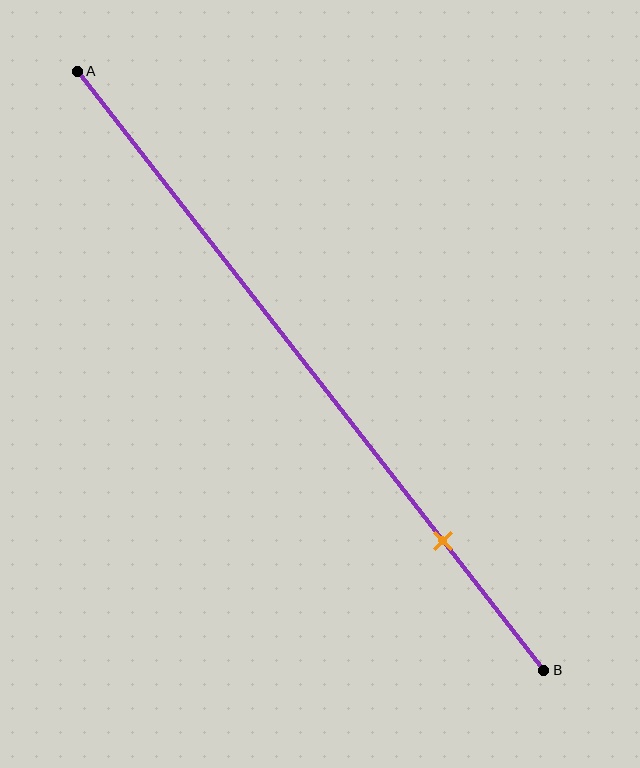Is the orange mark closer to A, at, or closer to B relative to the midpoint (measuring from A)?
The orange mark is closer to point B than the midpoint of segment AB.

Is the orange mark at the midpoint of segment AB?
No, the mark is at about 80% from A, not at the 50% midpoint.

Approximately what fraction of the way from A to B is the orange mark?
The orange mark is approximately 80% of the way from A to B.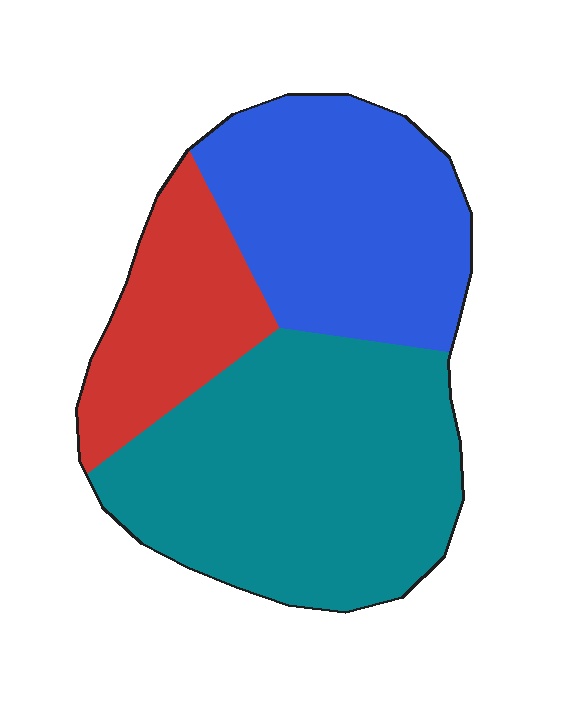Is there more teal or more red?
Teal.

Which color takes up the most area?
Teal, at roughly 45%.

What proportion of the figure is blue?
Blue covers roughly 35% of the figure.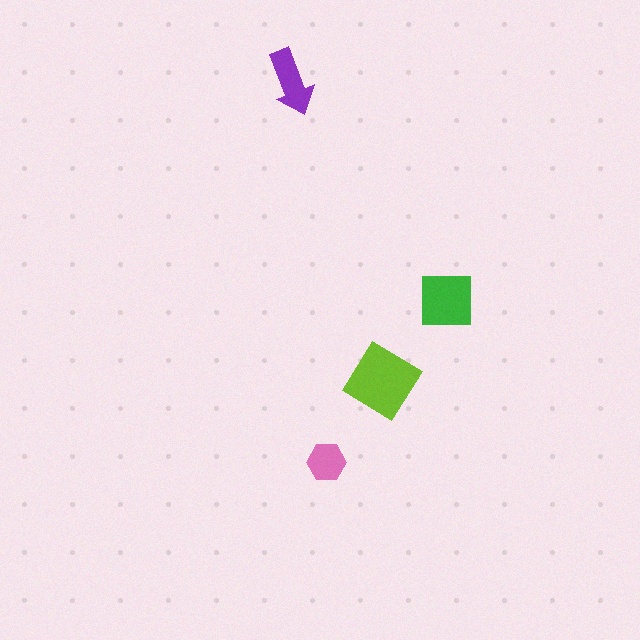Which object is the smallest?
The pink hexagon.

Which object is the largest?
The lime diamond.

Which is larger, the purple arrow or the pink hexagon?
The purple arrow.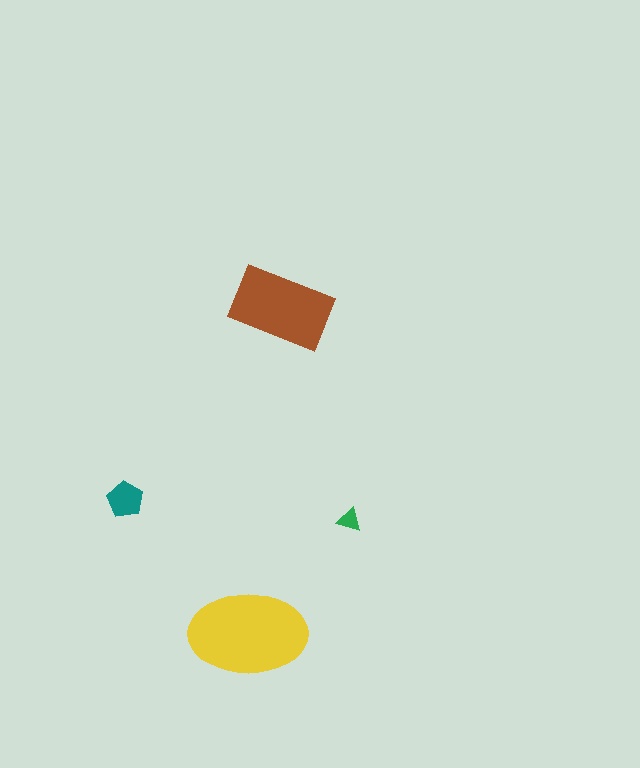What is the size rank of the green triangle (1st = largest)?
4th.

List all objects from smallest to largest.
The green triangle, the teal pentagon, the brown rectangle, the yellow ellipse.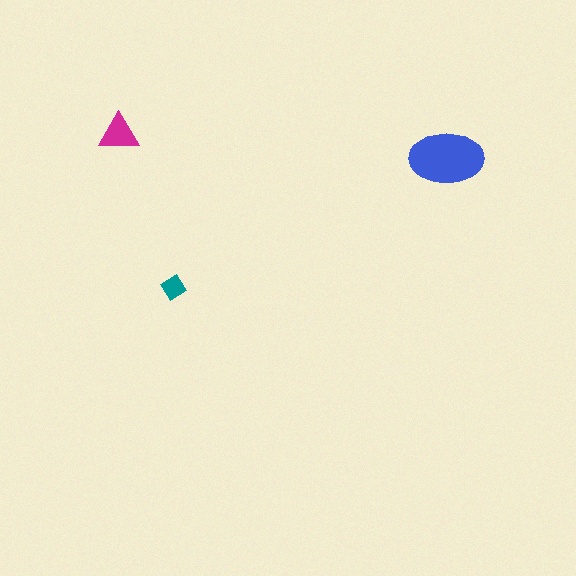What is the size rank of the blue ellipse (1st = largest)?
1st.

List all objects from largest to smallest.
The blue ellipse, the magenta triangle, the teal diamond.